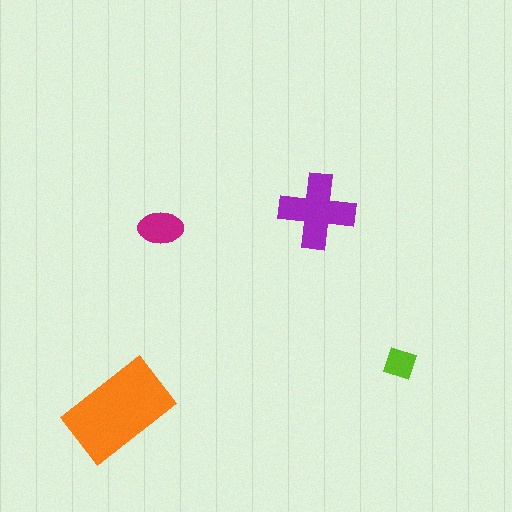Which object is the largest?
The orange rectangle.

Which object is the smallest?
The lime diamond.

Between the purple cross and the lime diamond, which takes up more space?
The purple cross.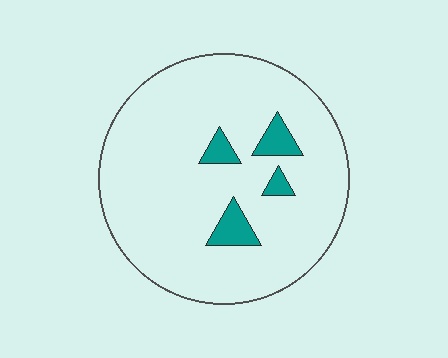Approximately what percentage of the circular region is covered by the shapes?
Approximately 10%.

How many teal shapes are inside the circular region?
4.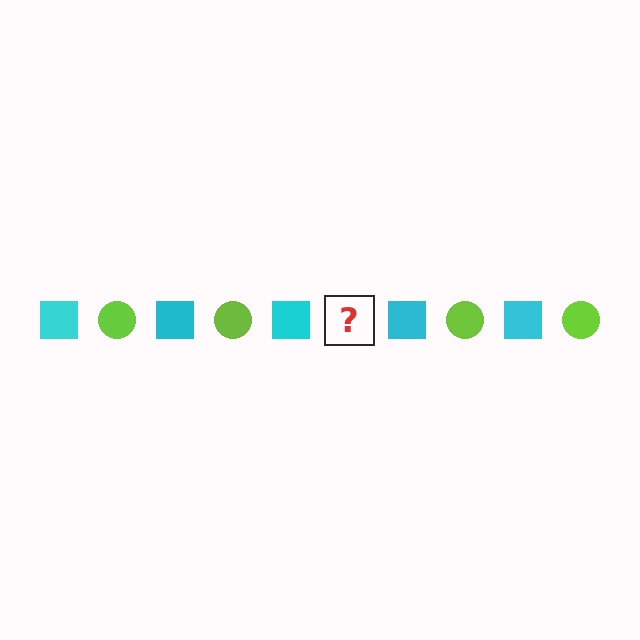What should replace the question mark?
The question mark should be replaced with a lime circle.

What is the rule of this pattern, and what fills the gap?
The rule is that the pattern alternates between cyan square and lime circle. The gap should be filled with a lime circle.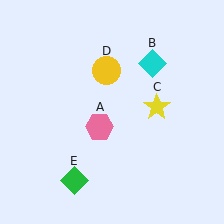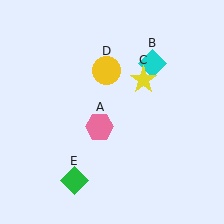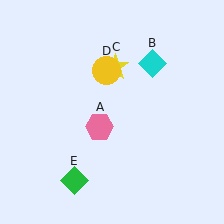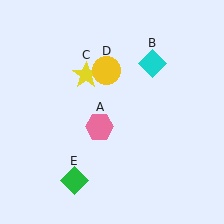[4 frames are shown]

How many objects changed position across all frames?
1 object changed position: yellow star (object C).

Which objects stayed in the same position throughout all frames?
Pink hexagon (object A) and cyan diamond (object B) and yellow circle (object D) and green diamond (object E) remained stationary.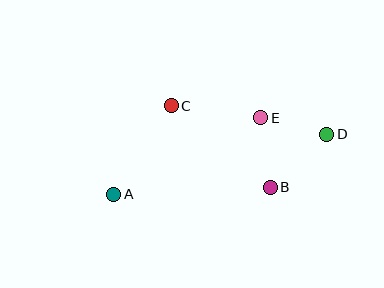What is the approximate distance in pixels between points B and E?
The distance between B and E is approximately 70 pixels.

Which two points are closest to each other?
Points D and E are closest to each other.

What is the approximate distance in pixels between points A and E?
The distance between A and E is approximately 165 pixels.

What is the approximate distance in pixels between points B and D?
The distance between B and D is approximately 77 pixels.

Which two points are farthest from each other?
Points A and D are farthest from each other.